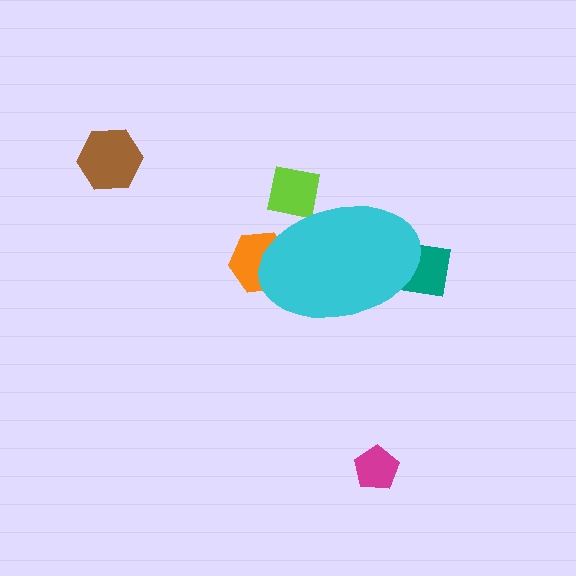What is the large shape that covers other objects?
A cyan ellipse.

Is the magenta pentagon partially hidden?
No, the magenta pentagon is fully visible.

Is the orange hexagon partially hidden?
Yes, the orange hexagon is partially hidden behind the cyan ellipse.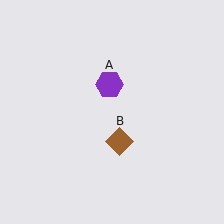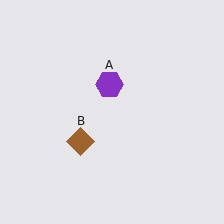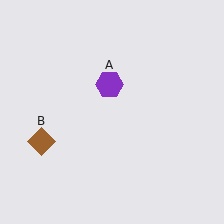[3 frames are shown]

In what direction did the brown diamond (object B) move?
The brown diamond (object B) moved left.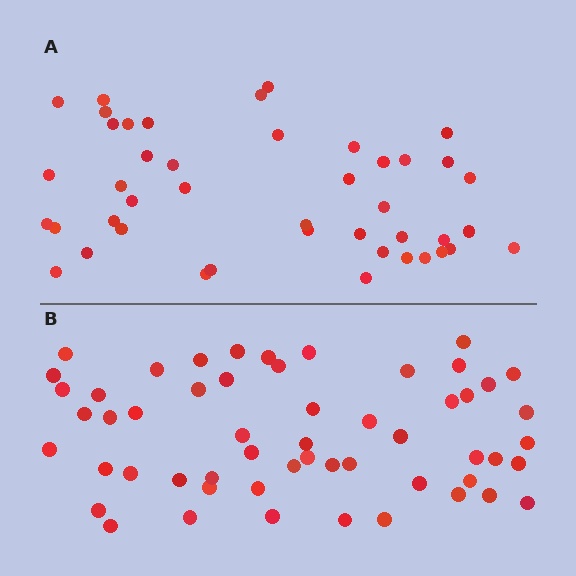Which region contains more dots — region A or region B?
Region B (the bottom region) has more dots.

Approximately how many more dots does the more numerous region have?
Region B has roughly 12 or so more dots than region A.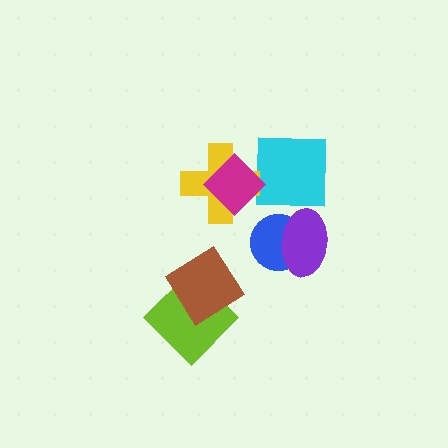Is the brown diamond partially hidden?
No, no other shape covers it.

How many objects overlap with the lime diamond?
1 object overlaps with the lime diamond.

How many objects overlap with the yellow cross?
2 objects overlap with the yellow cross.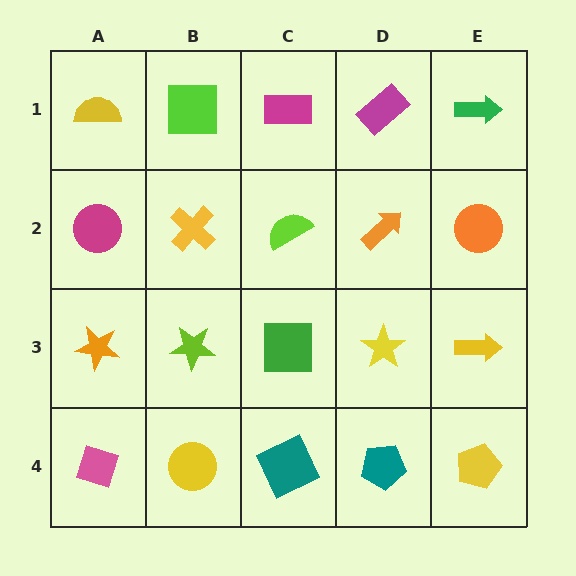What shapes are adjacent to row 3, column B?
A yellow cross (row 2, column B), a yellow circle (row 4, column B), an orange star (row 3, column A), a green square (row 3, column C).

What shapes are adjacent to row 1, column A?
A magenta circle (row 2, column A), a lime square (row 1, column B).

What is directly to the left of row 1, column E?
A magenta rectangle.